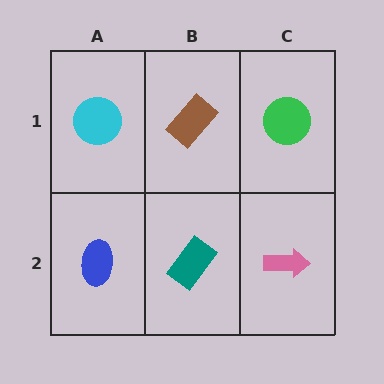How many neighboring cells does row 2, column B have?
3.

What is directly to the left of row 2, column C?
A teal rectangle.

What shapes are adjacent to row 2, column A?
A cyan circle (row 1, column A), a teal rectangle (row 2, column B).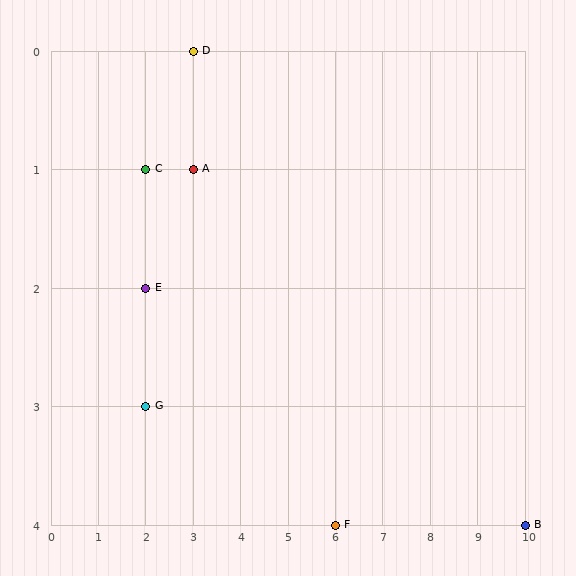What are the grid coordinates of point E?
Point E is at grid coordinates (2, 2).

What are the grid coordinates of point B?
Point B is at grid coordinates (10, 4).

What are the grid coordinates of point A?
Point A is at grid coordinates (3, 1).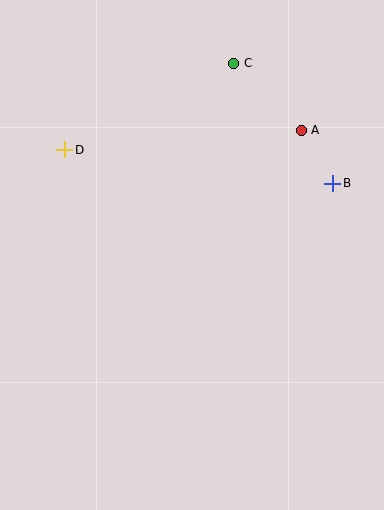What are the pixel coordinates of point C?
Point C is at (234, 63).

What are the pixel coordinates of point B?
Point B is at (333, 183).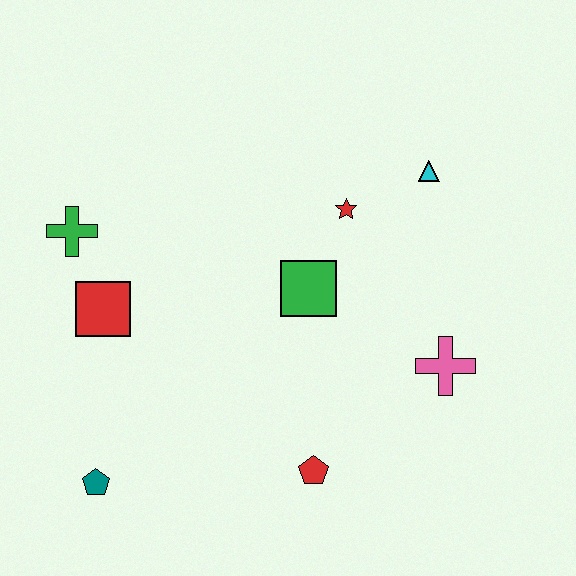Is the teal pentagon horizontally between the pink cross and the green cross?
Yes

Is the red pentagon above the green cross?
No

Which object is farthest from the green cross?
The pink cross is farthest from the green cross.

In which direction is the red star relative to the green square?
The red star is above the green square.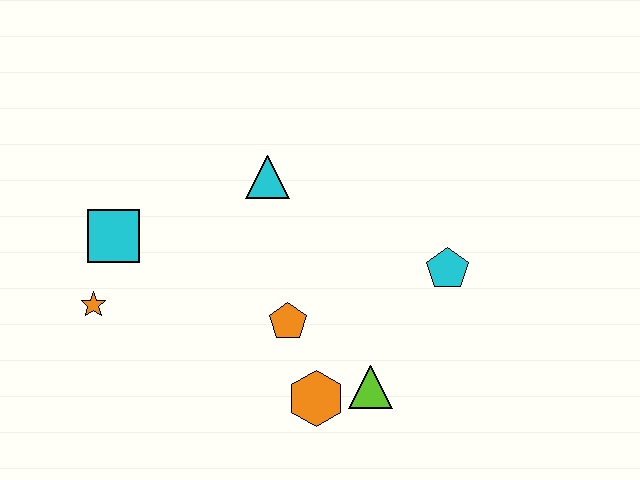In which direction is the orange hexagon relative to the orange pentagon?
The orange hexagon is below the orange pentagon.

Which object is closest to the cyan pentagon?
The lime triangle is closest to the cyan pentagon.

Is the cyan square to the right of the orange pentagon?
No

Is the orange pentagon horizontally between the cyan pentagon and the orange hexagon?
No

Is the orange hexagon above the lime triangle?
No